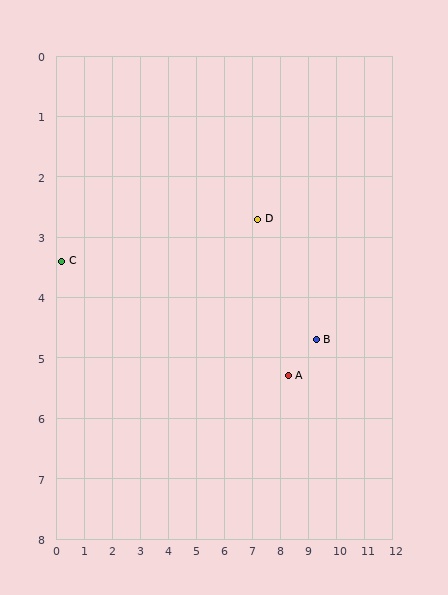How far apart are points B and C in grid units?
Points B and C are about 9.2 grid units apart.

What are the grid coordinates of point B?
Point B is at approximately (9.3, 4.7).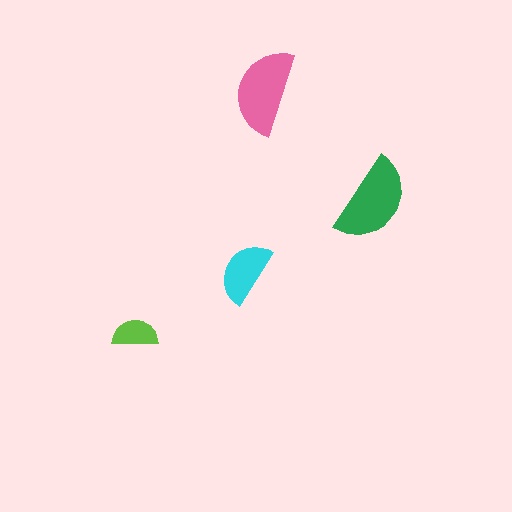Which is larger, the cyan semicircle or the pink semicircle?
The pink one.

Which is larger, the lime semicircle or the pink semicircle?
The pink one.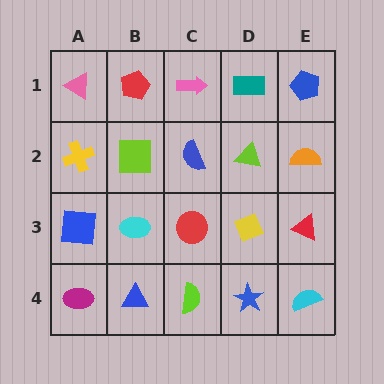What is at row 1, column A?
A pink triangle.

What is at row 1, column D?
A teal rectangle.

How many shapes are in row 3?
5 shapes.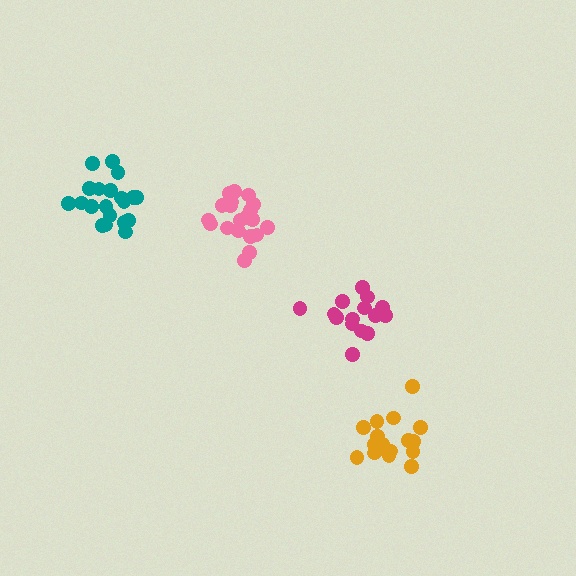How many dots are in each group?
Group 1: 20 dots, Group 2: 20 dots, Group 3: 18 dots, Group 4: 15 dots (73 total).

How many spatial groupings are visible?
There are 4 spatial groupings.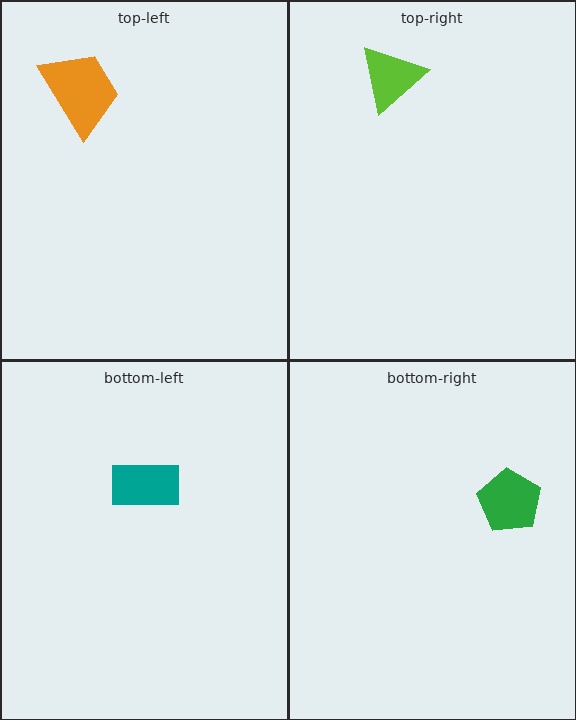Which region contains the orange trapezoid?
The top-left region.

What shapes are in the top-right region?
The lime triangle.